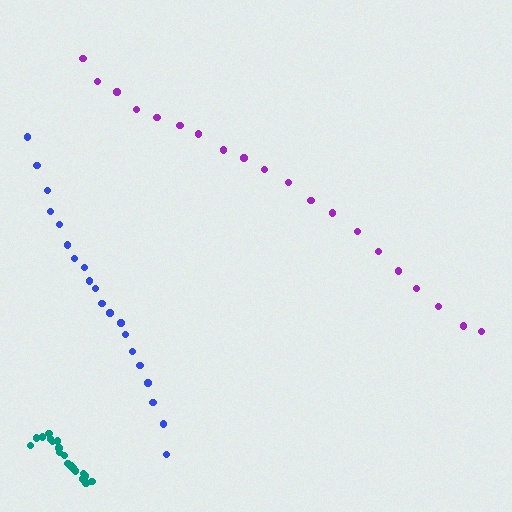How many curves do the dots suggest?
There are 3 distinct paths.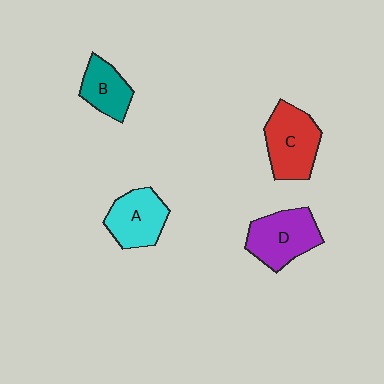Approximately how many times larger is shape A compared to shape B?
Approximately 1.3 times.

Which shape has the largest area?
Shape C (red).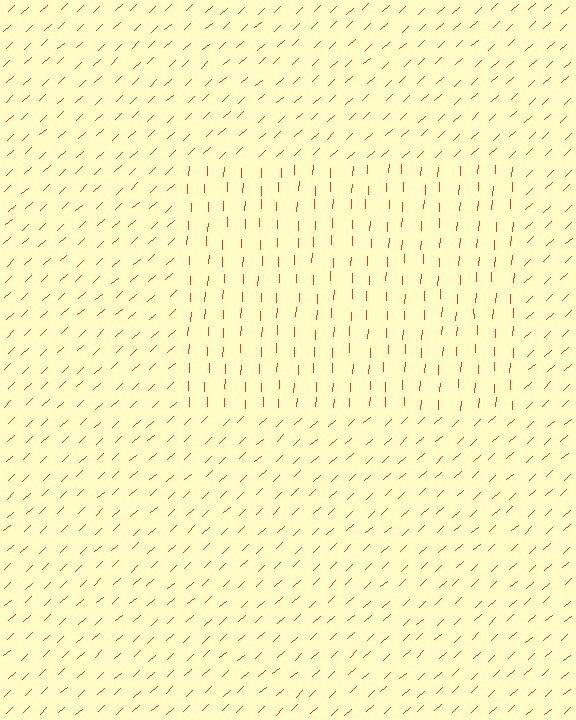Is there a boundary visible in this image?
Yes, there is a texture boundary formed by a change in line orientation.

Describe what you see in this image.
The image is filled with small red line segments. A rectangle region in the image has lines oriented differently from the surrounding lines, creating a visible texture boundary.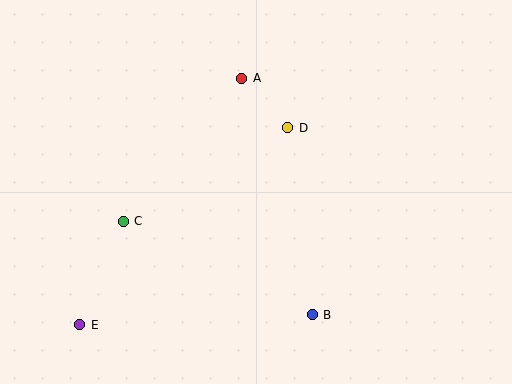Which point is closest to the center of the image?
Point D at (288, 128) is closest to the center.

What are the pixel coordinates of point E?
Point E is at (80, 325).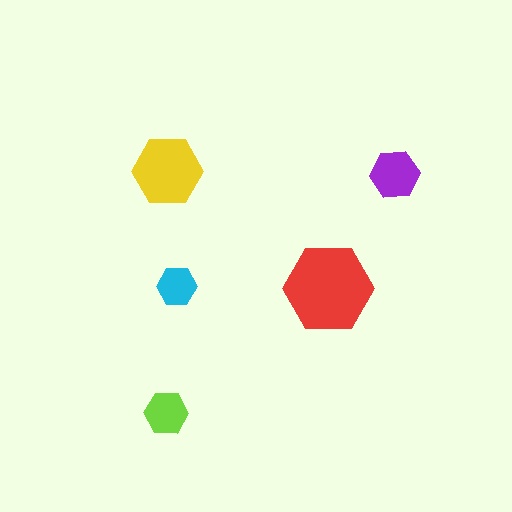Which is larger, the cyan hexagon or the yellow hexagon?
The yellow one.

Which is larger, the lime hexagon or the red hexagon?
The red one.